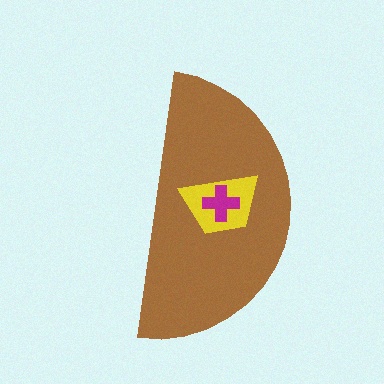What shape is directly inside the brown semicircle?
The yellow trapezoid.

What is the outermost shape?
The brown semicircle.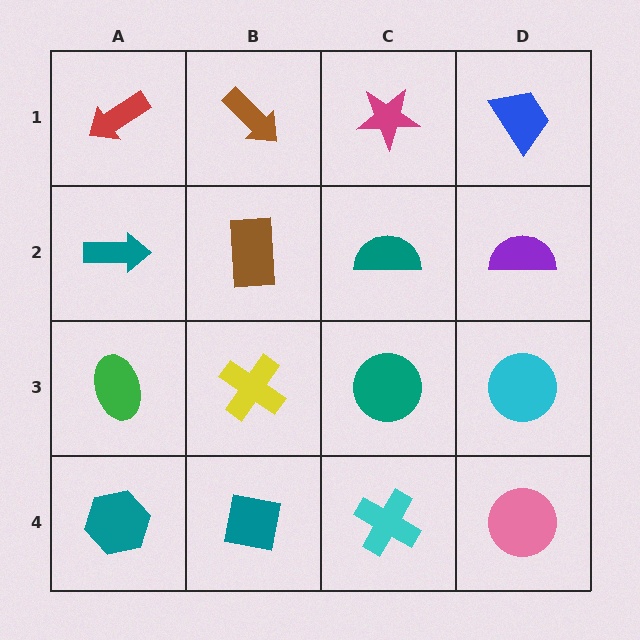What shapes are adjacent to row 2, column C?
A magenta star (row 1, column C), a teal circle (row 3, column C), a brown rectangle (row 2, column B), a purple semicircle (row 2, column D).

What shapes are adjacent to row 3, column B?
A brown rectangle (row 2, column B), a teal square (row 4, column B), a green ellipse (row 3, column A), a teal circle (row 3, column C).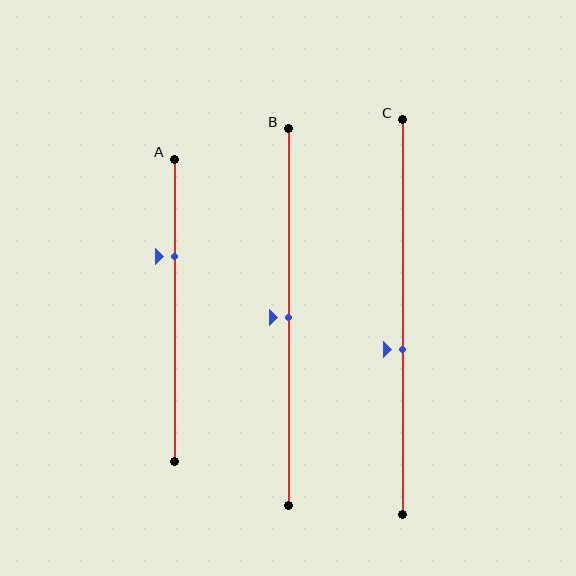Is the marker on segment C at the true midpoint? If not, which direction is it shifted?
No, the marker on segment C is shifted downward by about 8% of the segment length.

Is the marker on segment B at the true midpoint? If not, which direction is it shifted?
Yes, the marker on segment B is at the true midpoint.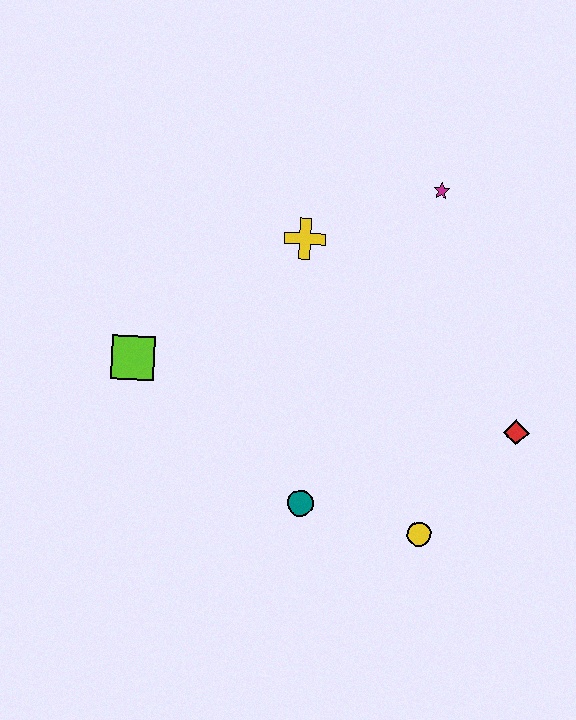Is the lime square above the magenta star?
No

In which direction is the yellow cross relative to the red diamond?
The yellow cross is to the left of the red diamond.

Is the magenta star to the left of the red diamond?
Yes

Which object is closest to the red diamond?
The yellow circle is closest to the red diamond.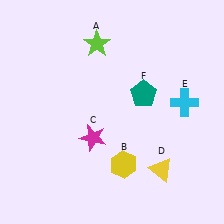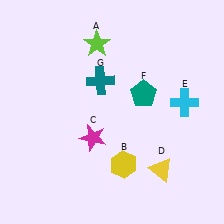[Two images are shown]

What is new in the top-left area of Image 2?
A teal cross (G) was added in the top-left area of Image 2.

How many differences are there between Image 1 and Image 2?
There is 1 difference between the two images.